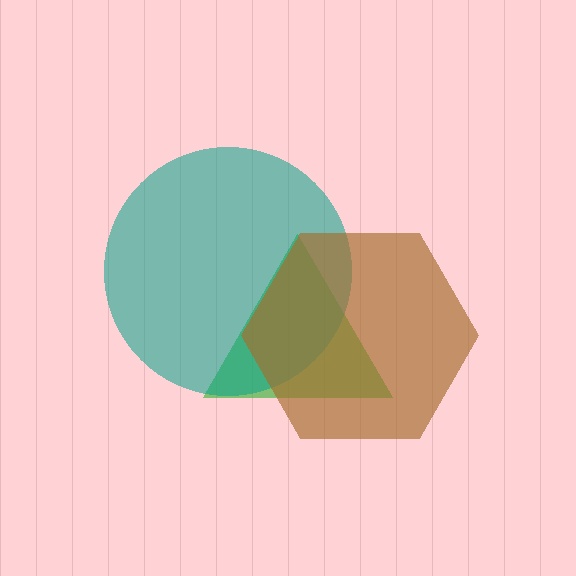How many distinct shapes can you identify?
There are 3 distinct shapes: a green triangle, a teal circle, a brown hexagon.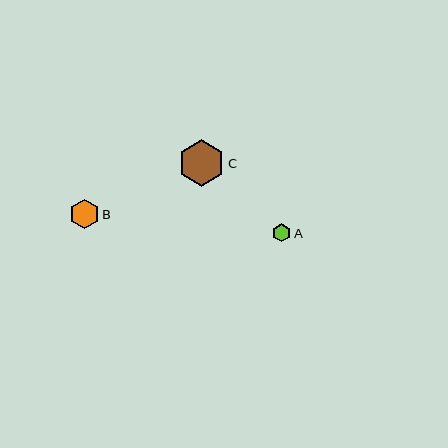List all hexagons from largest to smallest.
From largest to smallest: C, B, A.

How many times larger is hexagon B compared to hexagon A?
Hexagon B is approximately 1.7 times the size of hexagon A.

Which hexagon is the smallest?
Hexagon A is the smallest with a size of approximately 18 pixels.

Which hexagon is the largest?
Hexagon C is the largest with a size of approximately 47 pixels.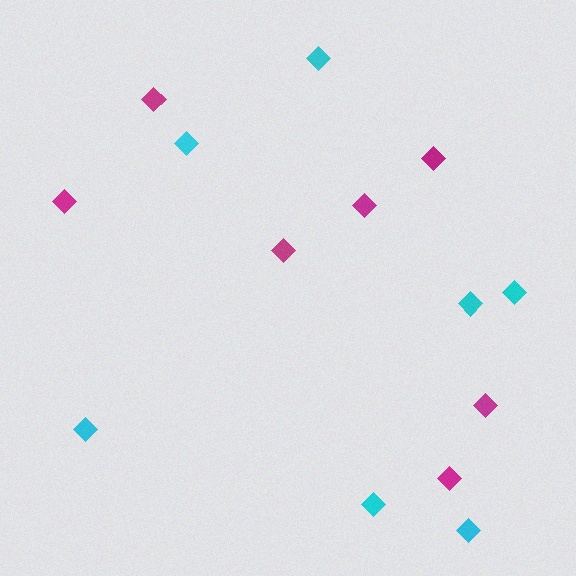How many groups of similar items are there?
There are 2 groups: one group of cyan diamonds (7) and one group of magenta diamonds (7).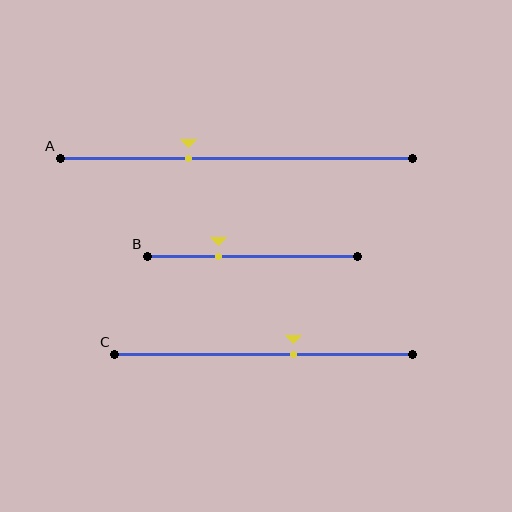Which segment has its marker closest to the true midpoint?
Segment C has its marker closest to the true midpoint.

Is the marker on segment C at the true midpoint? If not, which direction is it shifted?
No, the marker on segment C is shifted to the right by about 10% of the segment length.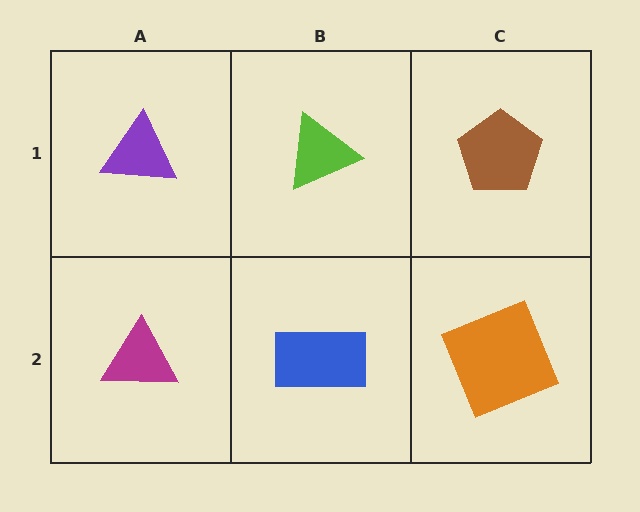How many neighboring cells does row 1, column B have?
3.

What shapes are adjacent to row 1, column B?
A blue rectangle (row 2, column B), a purple triangle (row 1, column A), a brown pentagon (row 1, column C).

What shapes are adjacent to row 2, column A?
A purple triangle (row 1, column A), a blue rectangle (row 2, column B).